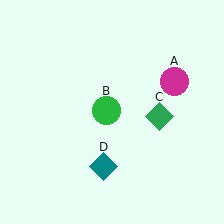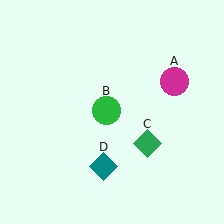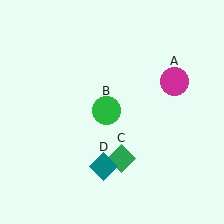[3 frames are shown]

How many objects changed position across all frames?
1 object changed position: green diamond (object C).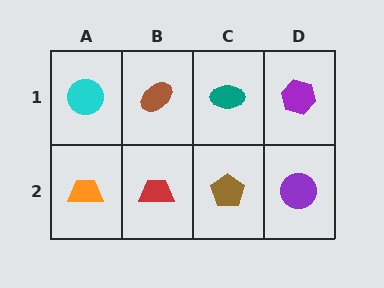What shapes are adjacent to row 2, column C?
A teal ellipse (row 1, column C), a red trapezoid (row 2, column B), a purple circle (row 2, column D).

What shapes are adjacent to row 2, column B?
A brown ellipse (row 1, column B), an orange trapezoid (row 2, column A), a brown pentagon (row 2, column C).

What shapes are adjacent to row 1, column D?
A purple circle (row 2, column D), a teal ellipse (row 1, column C).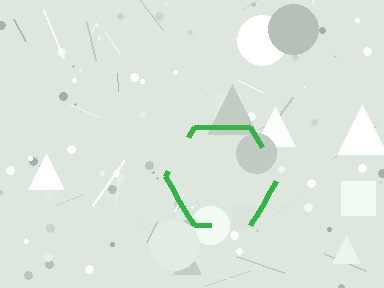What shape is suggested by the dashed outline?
The dashed outline suggests a hexagon.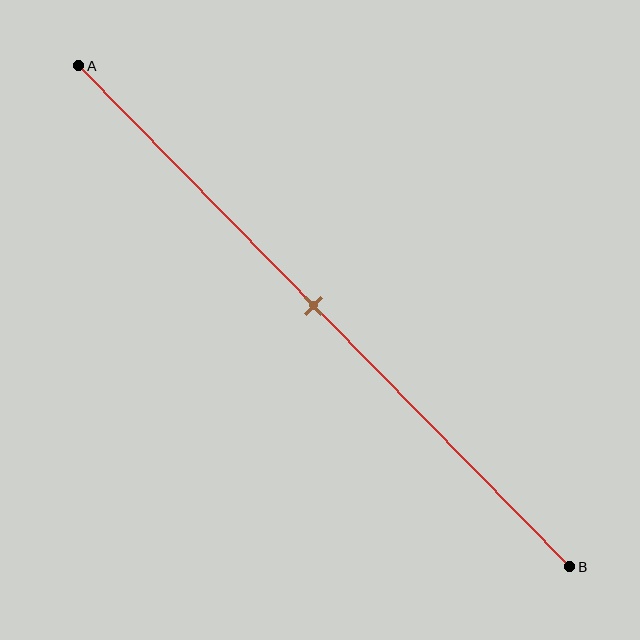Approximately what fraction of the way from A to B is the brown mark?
The brown mark is approximately 50% of the way from A to B.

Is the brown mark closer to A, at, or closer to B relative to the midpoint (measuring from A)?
The brown mark is approximately at the midpoint of segment AB.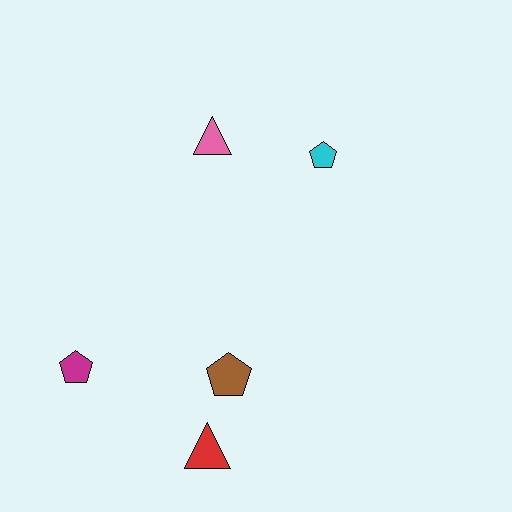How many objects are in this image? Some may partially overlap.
There are 5 objects.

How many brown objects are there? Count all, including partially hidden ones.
There is 1 brown object.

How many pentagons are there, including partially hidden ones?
There are 3 pentagons.